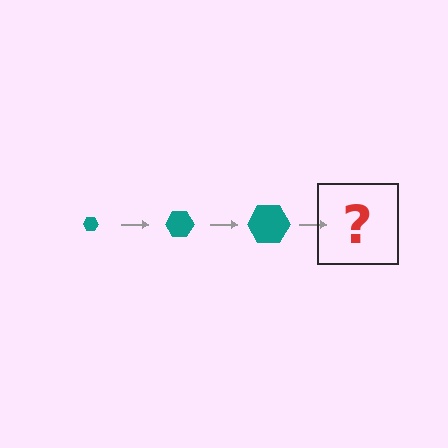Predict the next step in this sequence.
The next step is a teal hexagon, larger than the previous one.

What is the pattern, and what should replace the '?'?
The pattern is that the hexagon gets progressively larger each step. The '?' should be a teal hexagon, larger than the previous one.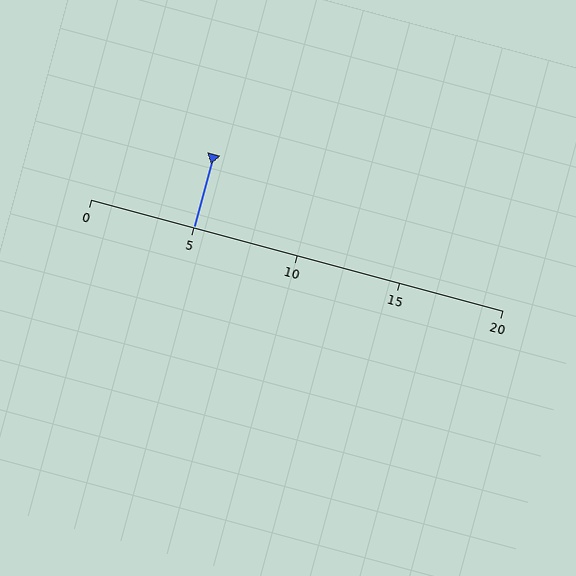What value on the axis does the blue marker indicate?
The marker indicates approximately 5.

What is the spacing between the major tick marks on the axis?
The major ticks are spaced 5 apart.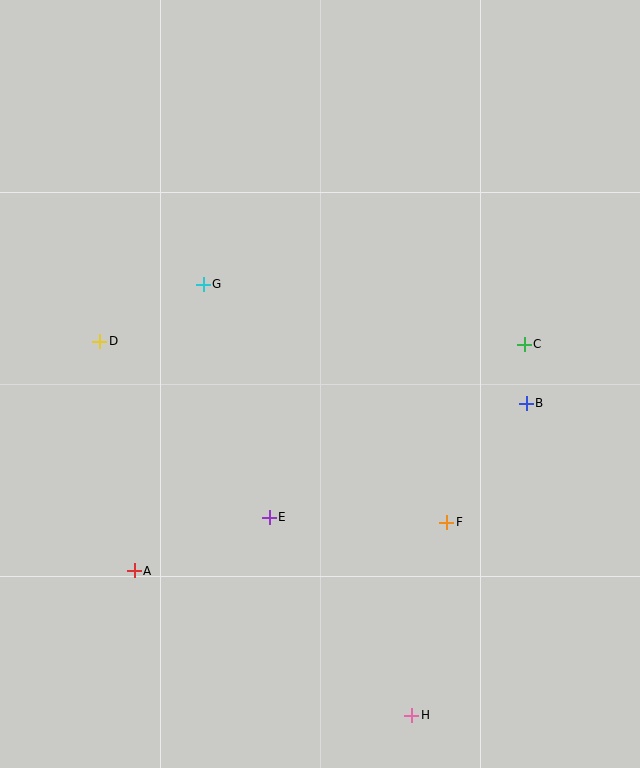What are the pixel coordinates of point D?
Point D is at (100, 341).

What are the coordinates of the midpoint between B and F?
The midpoint between B and F is at (487, 463).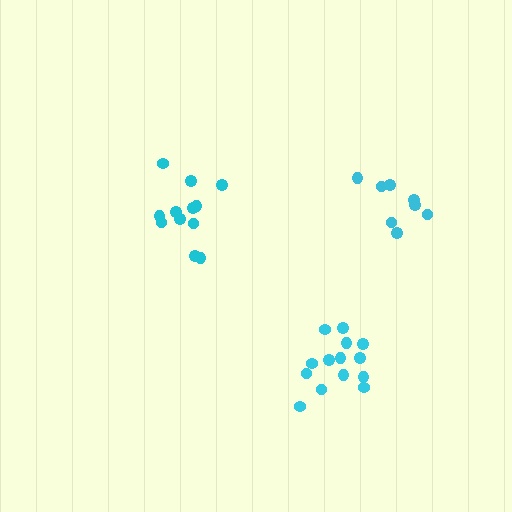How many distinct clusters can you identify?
There are 3 distinct clusters.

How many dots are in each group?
Group 1: 12 dots, Group 2: 8 dots, Group 3: 14 dots (34 total).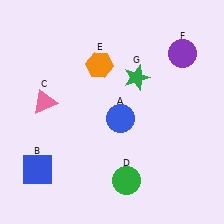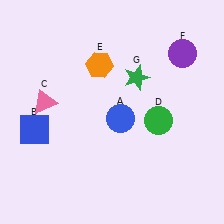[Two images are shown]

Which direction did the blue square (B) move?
The blue square (B) moved up.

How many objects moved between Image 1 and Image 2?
2 objects moved between the two images.